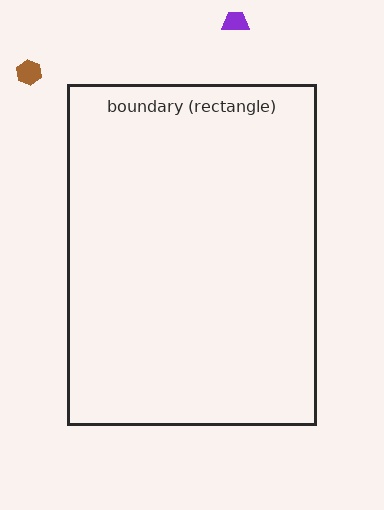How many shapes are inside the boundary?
0 inside, 2 outside.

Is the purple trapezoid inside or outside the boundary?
Outside.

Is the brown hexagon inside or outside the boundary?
Outside.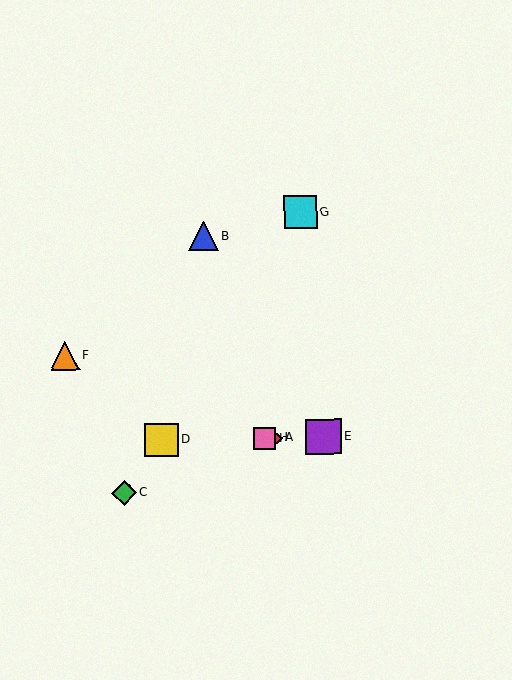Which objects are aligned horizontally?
Objects A, D, E, H are aligned horizontally.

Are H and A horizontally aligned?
Yes, both are at y≈438.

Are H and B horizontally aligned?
No, H is at y≈438 and B is at y≈236.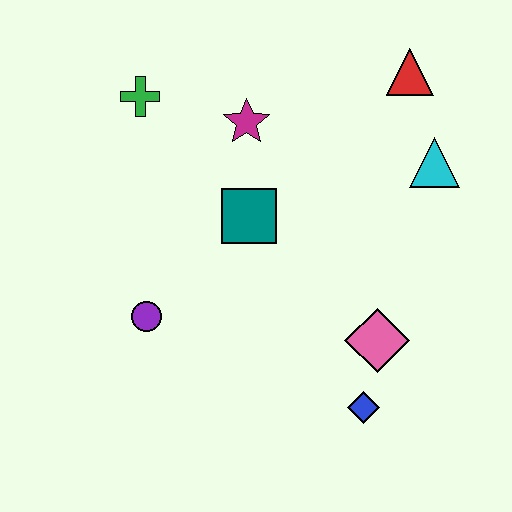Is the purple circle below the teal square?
Yes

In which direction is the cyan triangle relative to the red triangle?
The cyan triangle is below the red triangle.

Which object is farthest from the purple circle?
The red triangle is farthest from the purple circle.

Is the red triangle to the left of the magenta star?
No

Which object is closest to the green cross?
The magenta star is closest to the green cross.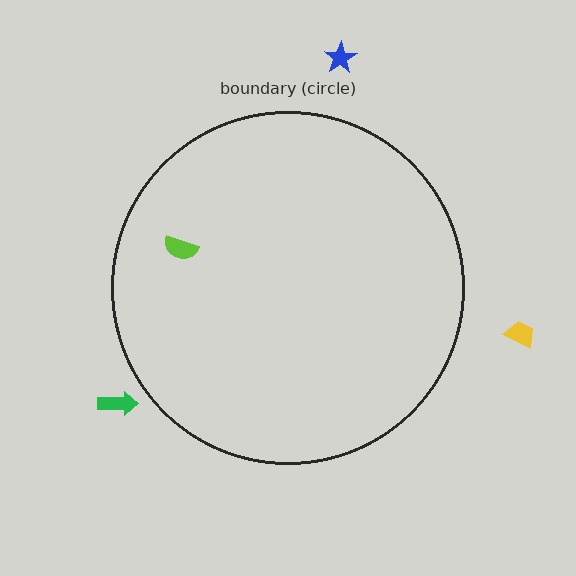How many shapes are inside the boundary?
1 inside, 3 outside.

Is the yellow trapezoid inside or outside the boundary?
Outside.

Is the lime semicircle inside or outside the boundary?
Inside.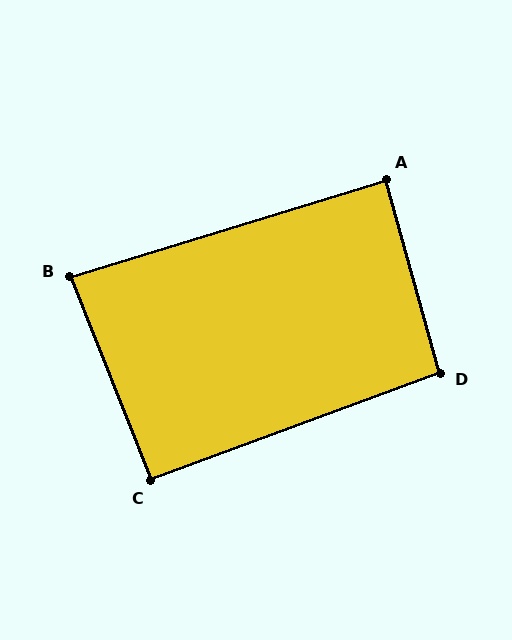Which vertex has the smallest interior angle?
B, at approximately 85 degrees.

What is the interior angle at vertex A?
Approximately 88 degrees (approximately right).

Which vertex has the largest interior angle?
D, at approximately 95 degrees.